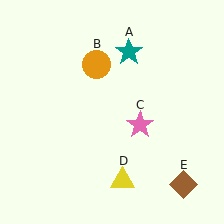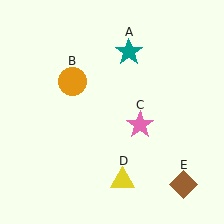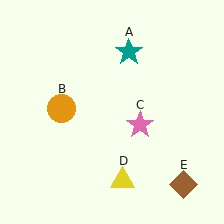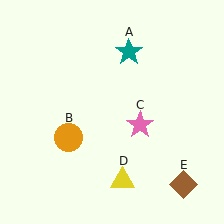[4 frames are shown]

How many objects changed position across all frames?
1 object changed position: orange circle (object B).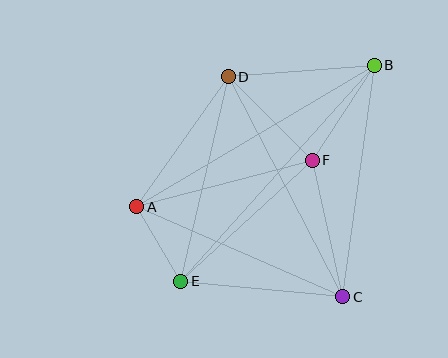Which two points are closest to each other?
Points A and E are closest to each other.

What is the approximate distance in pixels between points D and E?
The distance between D and E is approximately 210 pixels.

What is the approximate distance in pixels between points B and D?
The distance between B and D is approximately 146 pixels.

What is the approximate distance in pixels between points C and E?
The distance between C and E is approximately 163 pixels.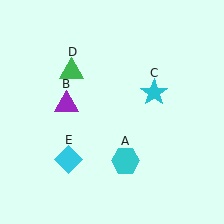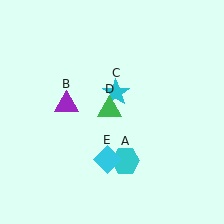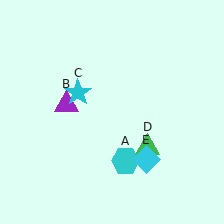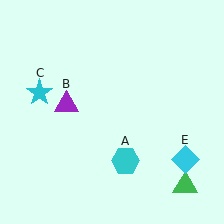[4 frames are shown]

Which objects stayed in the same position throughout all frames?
Cyan hexagon (object A) and purple triangle (object B) remained stationary.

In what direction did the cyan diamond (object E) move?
The cyan diamond (object E) moved right.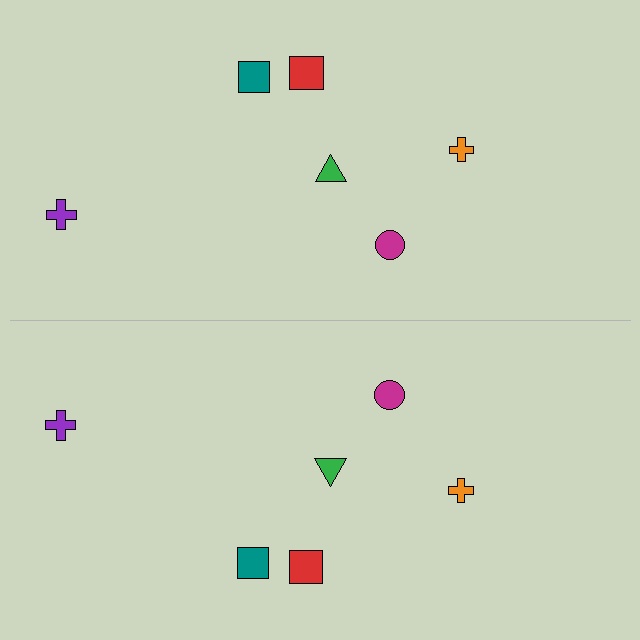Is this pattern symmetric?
Yes, this pattern has bilateral (reflection) symmetry.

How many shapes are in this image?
There are 12 shapes in this image.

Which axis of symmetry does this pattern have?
The pattern has a horizontal axis of symmetry running through the center of the image.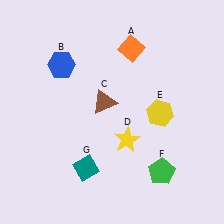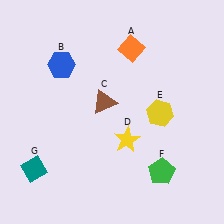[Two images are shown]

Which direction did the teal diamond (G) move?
The teal diamond (G) moved left.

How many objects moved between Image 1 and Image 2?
1 object moved between the two images.